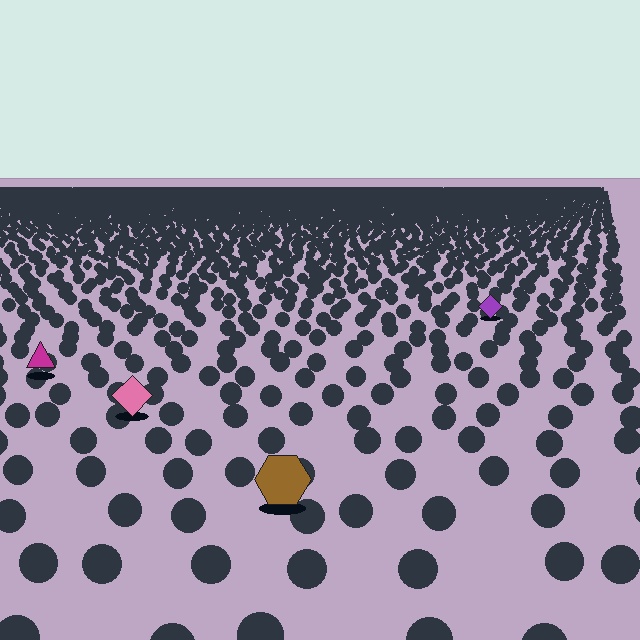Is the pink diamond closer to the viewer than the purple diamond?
Yes. The pink diamond is closer — you can tell from the texture gradient: the ground texture is coarser near it.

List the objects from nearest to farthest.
From nearest to farthest: the brown hexagon, the pink diamond, the magenta triangle, the purple diamond.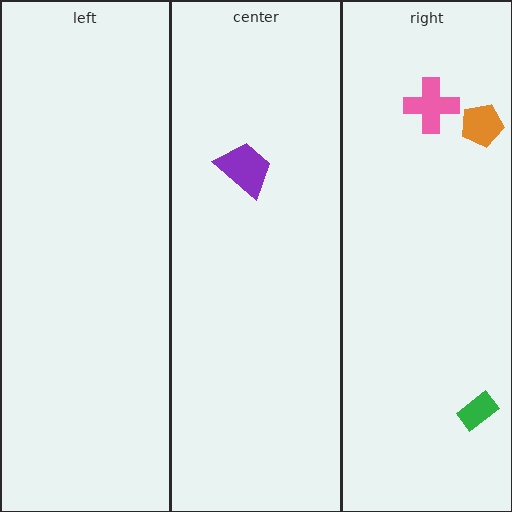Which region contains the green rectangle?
The right region.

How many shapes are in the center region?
1.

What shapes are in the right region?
The green rectangle, the orange pentagon, the pink cross.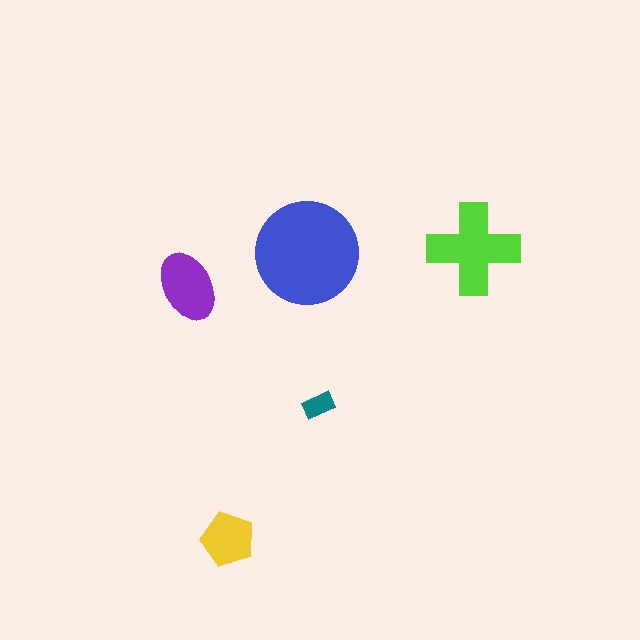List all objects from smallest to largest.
The teal rectangle, the yellow pentagon, the purple ellipse, the lime cross, the blue circle.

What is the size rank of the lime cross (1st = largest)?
2nd.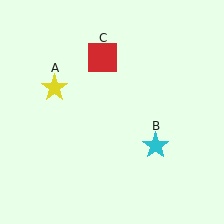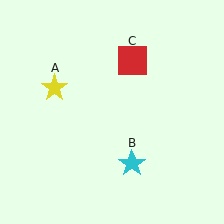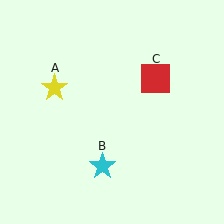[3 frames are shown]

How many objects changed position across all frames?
2 objects changed position: cyan star (object B), red square (object C).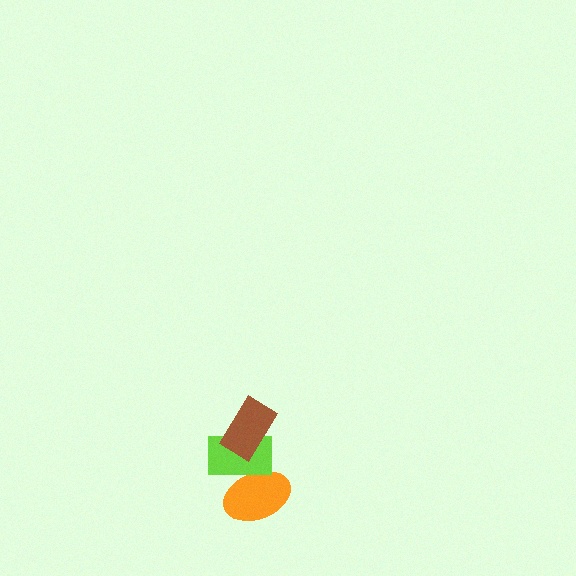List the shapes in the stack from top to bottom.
From top to bottom: the brown rectangle, the lime rectangle, the orange ellipse.